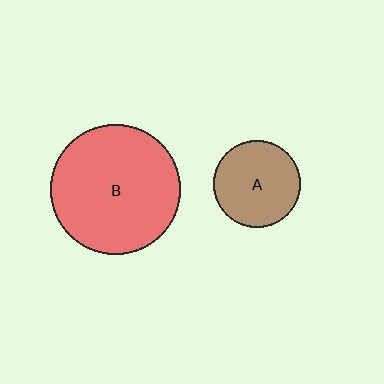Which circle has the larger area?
Circle B (red).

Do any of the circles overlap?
No, none of the circles overlap.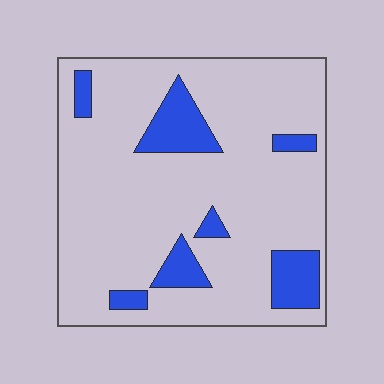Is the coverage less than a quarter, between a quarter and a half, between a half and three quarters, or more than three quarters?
Less than a quarter.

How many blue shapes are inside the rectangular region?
7.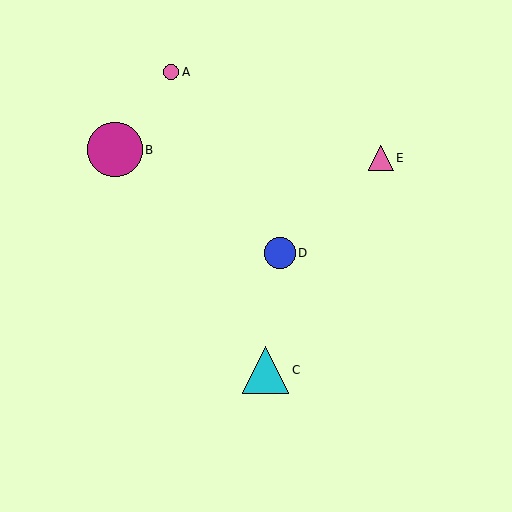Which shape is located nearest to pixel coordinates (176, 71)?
The pink circle (labeled A) at (171, 72) is nearest to that location.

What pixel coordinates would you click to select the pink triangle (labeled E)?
Click at (381, 158) to select the pink triangle E.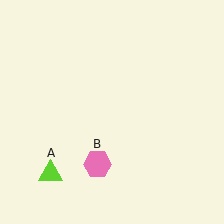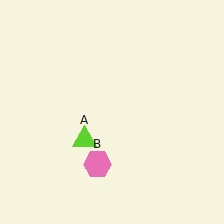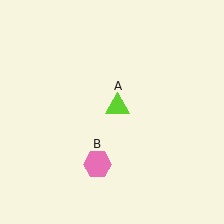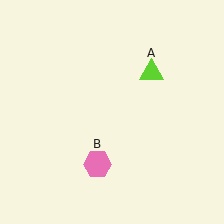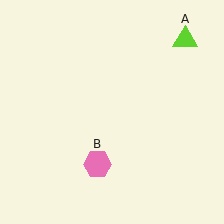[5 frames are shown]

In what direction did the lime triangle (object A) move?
The lime triangle (object A) moved up and to the right.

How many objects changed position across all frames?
1 object changed position: lime triangle (object A).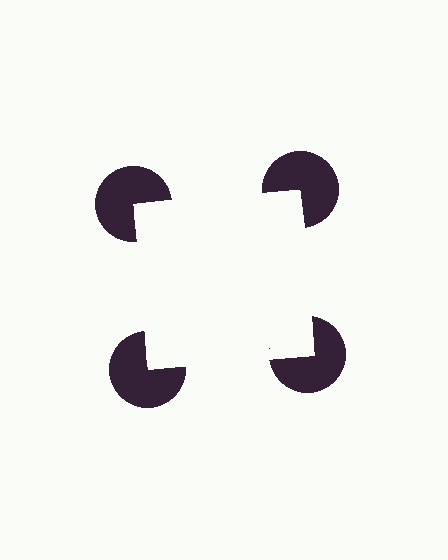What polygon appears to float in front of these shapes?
An illusory square — its edges are inferred from the aligned wedge cuts in the pac-man discs, not physically drawn.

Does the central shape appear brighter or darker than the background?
It typically appears slightly brighter than the background, even though no actual brightness change is drawn.